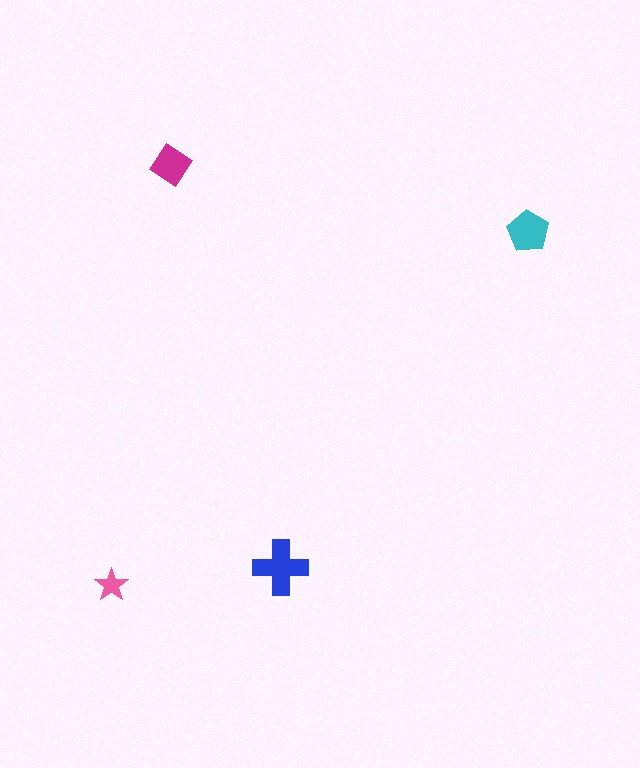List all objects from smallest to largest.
The pink star, the magenta diamond, the cyan pentagon, the blue cross.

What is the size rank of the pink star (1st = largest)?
4th.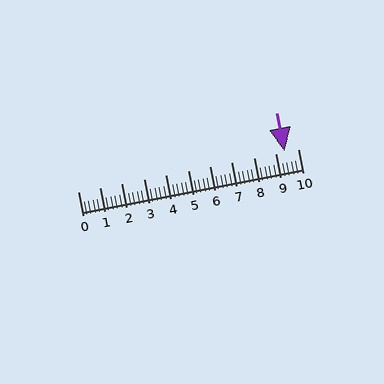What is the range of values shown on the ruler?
The ruler shows values from 0 to 10.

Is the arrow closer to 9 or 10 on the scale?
The arrow is closer to 9.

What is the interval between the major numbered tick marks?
The major tick marks are spaced 1 units apart.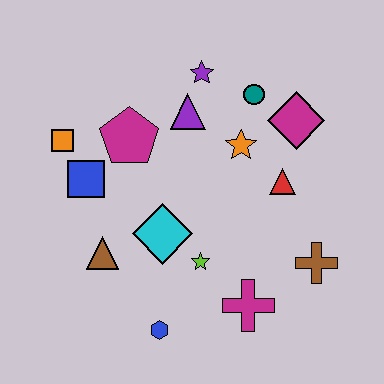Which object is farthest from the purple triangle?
The blue hexagon is farthest from the purple triangle.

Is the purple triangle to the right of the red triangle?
No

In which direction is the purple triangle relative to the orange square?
The purple triangle is to the right of the orange square.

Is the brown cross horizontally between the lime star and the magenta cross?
No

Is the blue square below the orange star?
Yes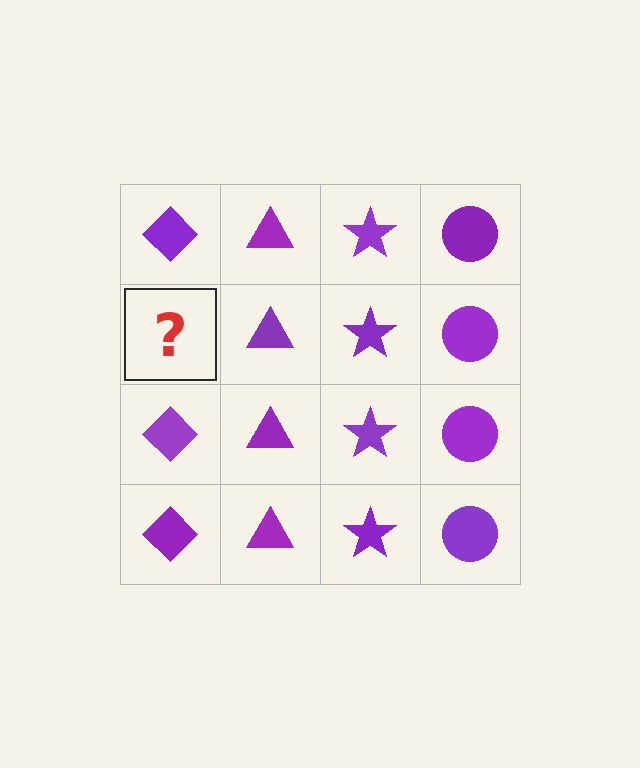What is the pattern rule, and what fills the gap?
The rule is that each column has a consistent shape. The gap should be filled with a purple diamond.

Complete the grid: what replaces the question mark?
The question mark should be replaced with a purple diamond.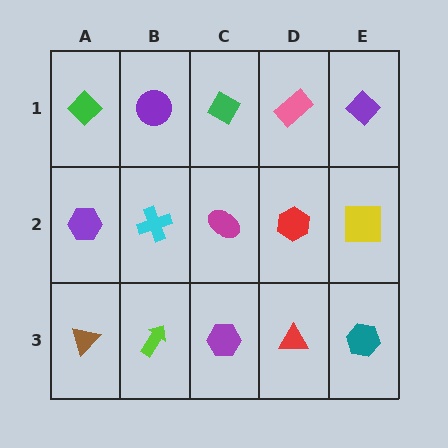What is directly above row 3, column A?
A purple hexagon.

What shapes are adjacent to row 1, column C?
A magenta ellipse (row 2, column C), a purple circle (row 1, column B), a pink rectangle (row 1, column D).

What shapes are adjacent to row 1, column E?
A yellow square (row 2, column E), a pink rectangle (row 1, column D).